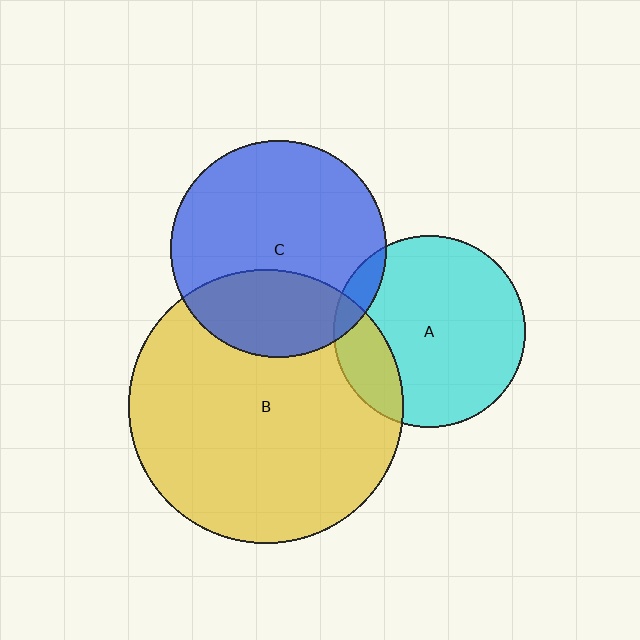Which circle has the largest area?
Circle B (yellow).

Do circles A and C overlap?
Yes.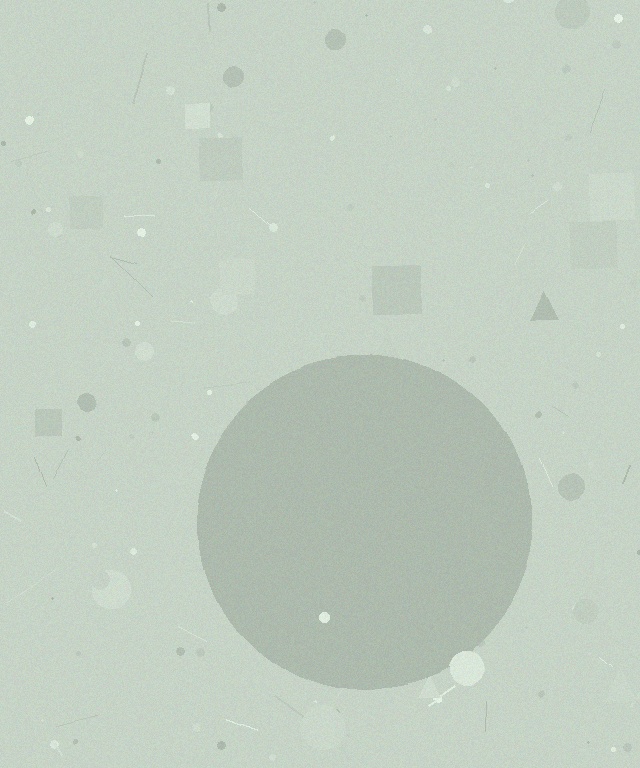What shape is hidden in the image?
A circle is hidden in the image.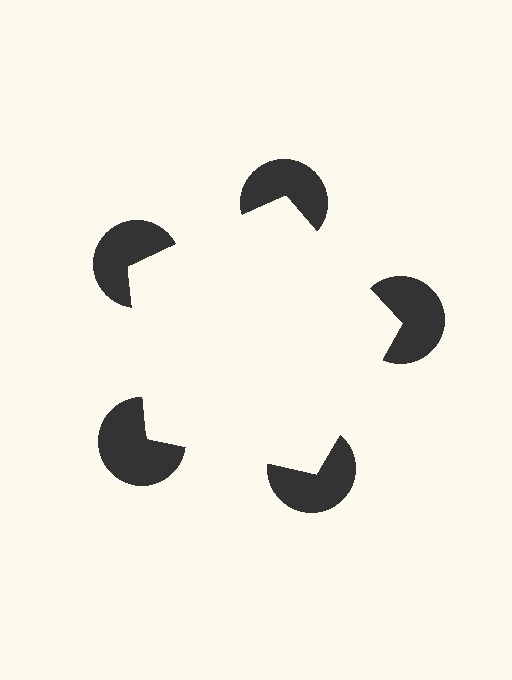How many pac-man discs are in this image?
There are 5 — one at each vertex of the illusory pentagon.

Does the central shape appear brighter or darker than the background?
It typically appears slightly brighter than the background, even though no actual brightness change is drawn.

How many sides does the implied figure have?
5 sides.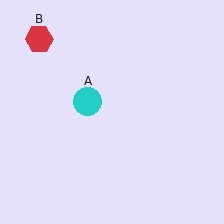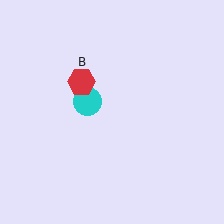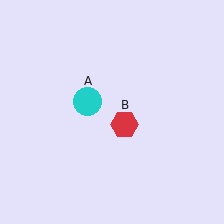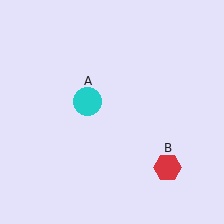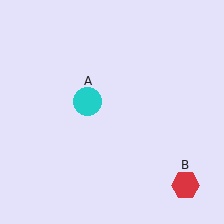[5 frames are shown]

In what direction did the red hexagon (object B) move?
The red hexagon (object B) moved down and to the right.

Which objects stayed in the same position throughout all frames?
Cyan circle (object A) remained stationary.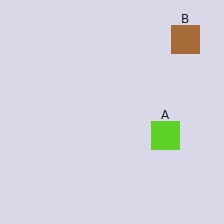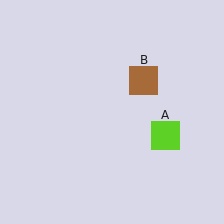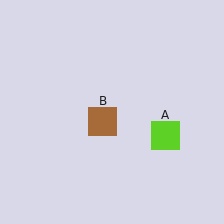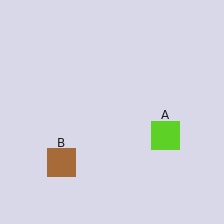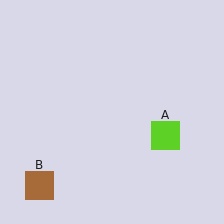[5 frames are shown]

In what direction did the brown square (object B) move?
The brown square (object B) moved down and to the left.